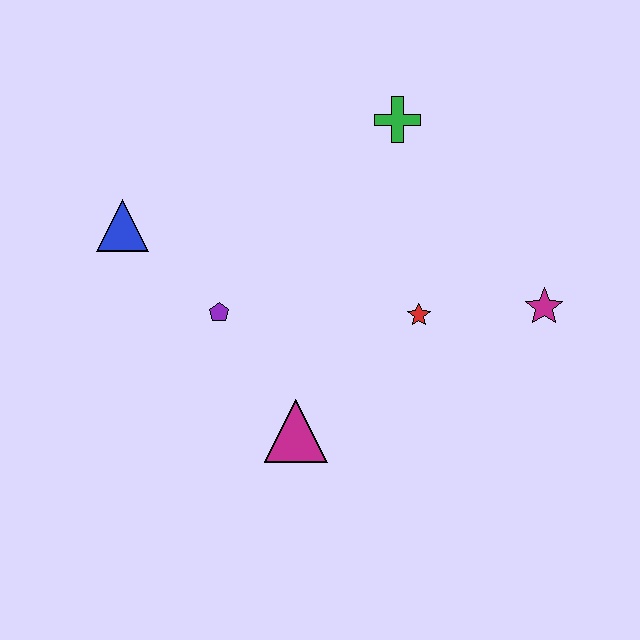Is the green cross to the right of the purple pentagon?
Yes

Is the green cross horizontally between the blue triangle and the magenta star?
Yes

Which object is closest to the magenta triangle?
The purple pentagon is closest to the magenta triangle.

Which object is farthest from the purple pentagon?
The magenta star is farthest from the purple pentagon.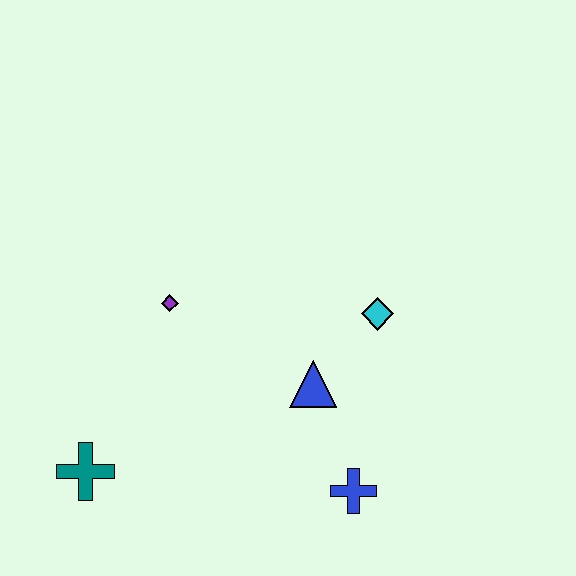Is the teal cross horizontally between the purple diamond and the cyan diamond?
No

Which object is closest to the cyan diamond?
The blue triangle is closest to the cyan diamond.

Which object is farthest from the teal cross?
The cyan diamond is farthest from the teal cross.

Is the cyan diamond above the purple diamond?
No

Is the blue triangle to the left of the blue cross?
Yes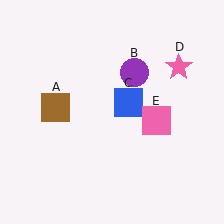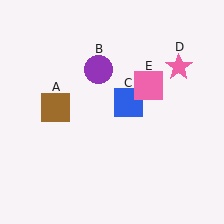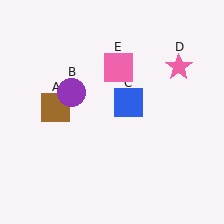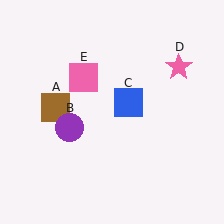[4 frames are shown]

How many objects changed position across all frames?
2 objects changed position: purple circle (object B), pink square (object E).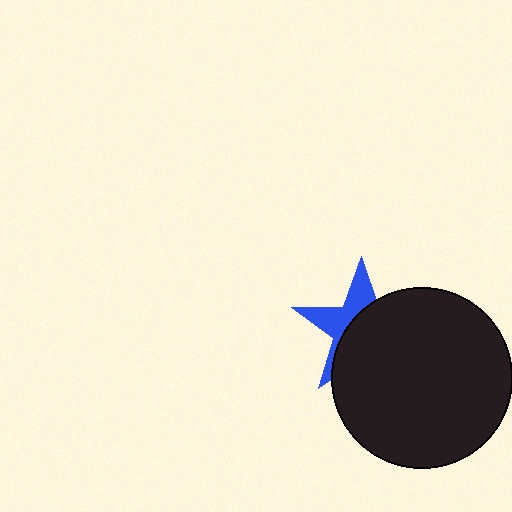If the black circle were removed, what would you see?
You would see the complete blue star.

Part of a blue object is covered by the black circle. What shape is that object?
It is a star.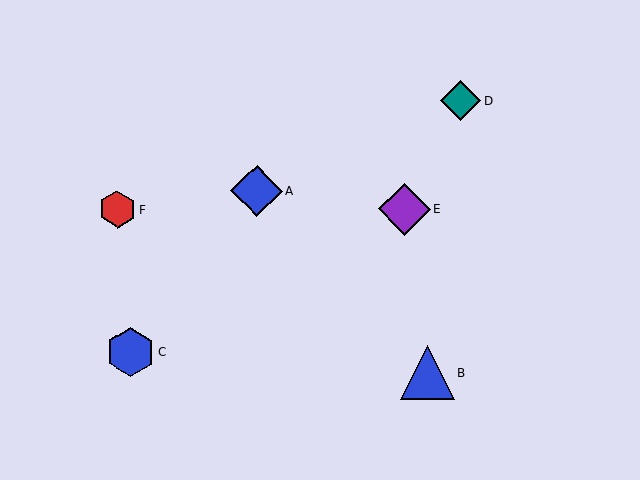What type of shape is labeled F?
Shape F is a red hexagon.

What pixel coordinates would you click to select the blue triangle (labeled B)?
Click at (427, 373) to select the blue triangle B.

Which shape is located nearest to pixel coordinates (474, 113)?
The teal diamond (labeled D) at (461, 101) is nearest to that location.